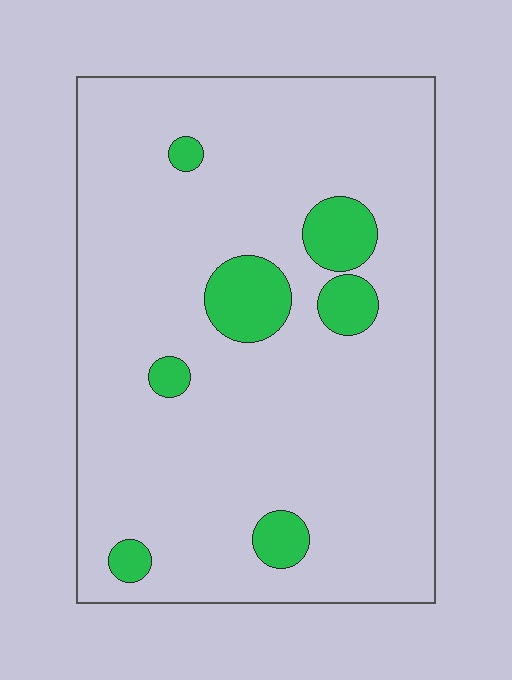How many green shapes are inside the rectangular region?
7.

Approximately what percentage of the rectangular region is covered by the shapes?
Approximately 10%.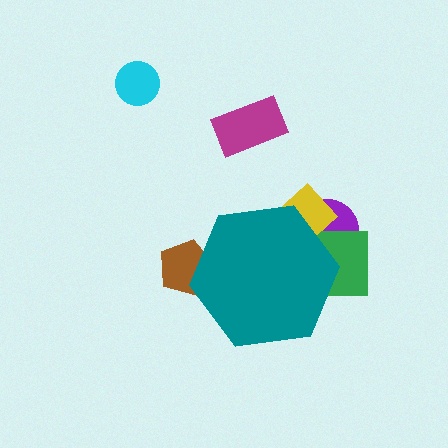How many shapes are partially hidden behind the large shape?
4 shapes are partially hidden.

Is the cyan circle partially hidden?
No, the cyan circle is fully visible.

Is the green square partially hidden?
Yes, the green square is partially hidden behind the teal hexagon.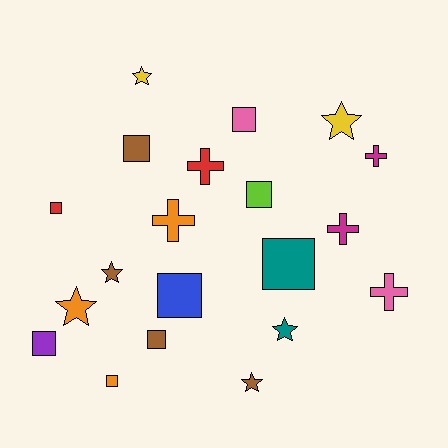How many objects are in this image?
There are 20 objects.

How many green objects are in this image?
There are no green objects.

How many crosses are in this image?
There are 5 crosses.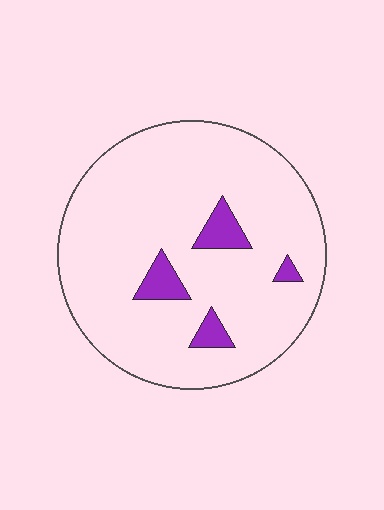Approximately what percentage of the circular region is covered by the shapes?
Approximately 10%.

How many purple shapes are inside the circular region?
4.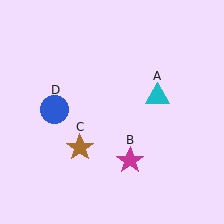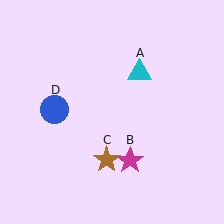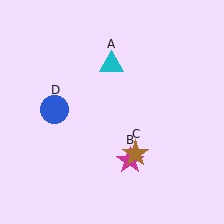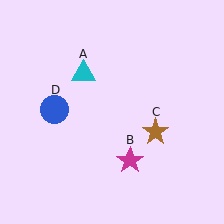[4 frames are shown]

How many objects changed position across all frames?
2 objects changed position: cyan triangle (object A), brown star (object C).